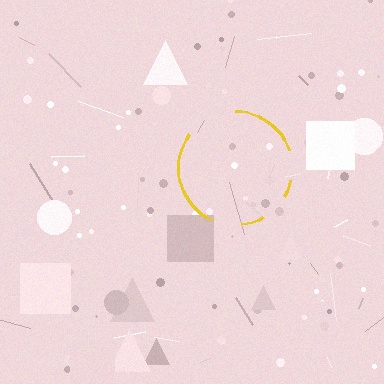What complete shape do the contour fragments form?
The contour fragments form a circle.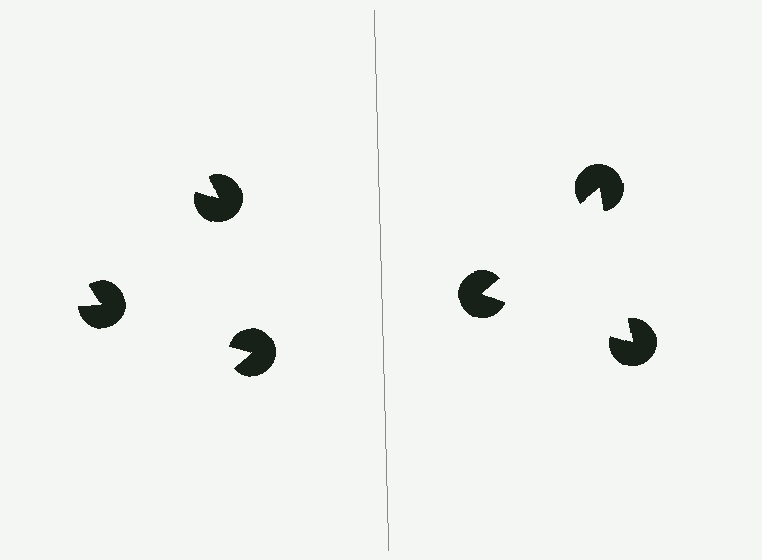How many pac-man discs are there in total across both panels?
6 — 3 on each side.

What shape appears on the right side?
An illusory triangle.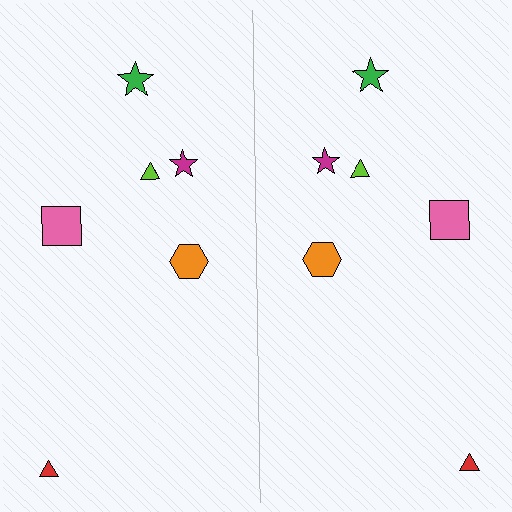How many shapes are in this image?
There are 12 shapes in this image.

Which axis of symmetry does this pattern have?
The pattern has a vertical axis of symmetry running through the center of the image.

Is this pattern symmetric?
Yes, this pattern has bilateral (reflection) symmetry.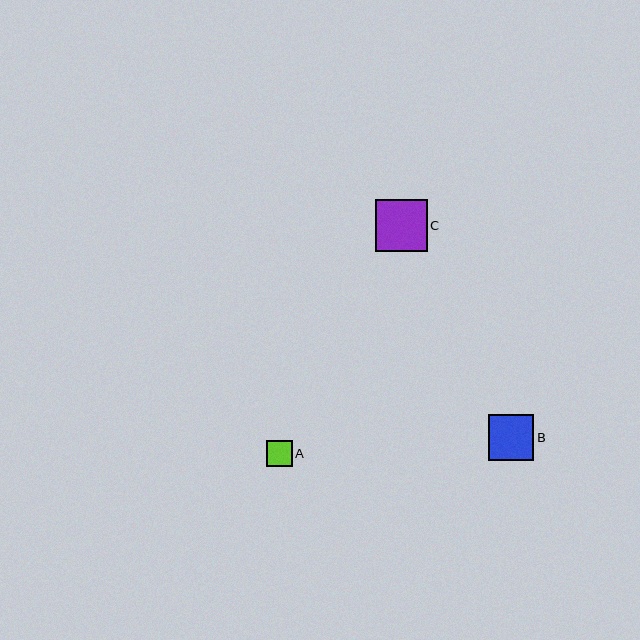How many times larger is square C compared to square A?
Square C is approximately 2.0 times the size of square A.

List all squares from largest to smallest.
From largest to smallest: C, B, A.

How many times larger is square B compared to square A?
Square B is approximately 1.8 times the size of square A.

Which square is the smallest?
Square A is the smallest with a size of approximately 26 pixels.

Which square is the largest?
Square C is the largest with a size of approximately 51 pixels.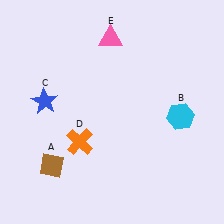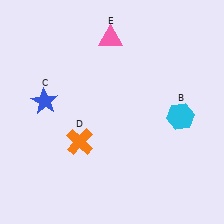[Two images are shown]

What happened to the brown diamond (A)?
The brown diamond (A) was removed in Image 2. It was in the bottom-left area of Image 1.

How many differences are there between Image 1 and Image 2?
There is 1 difference between the two images.